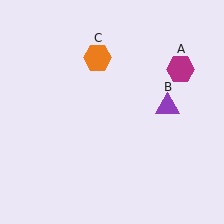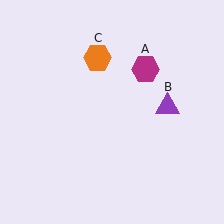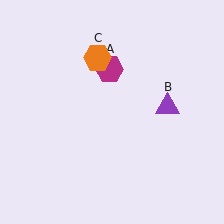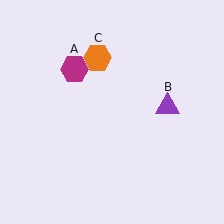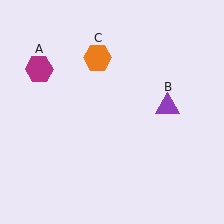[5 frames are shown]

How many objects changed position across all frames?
1 object changed position: magenta hexagon (object A).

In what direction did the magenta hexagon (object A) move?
The magenta hexagon (object A) moved left.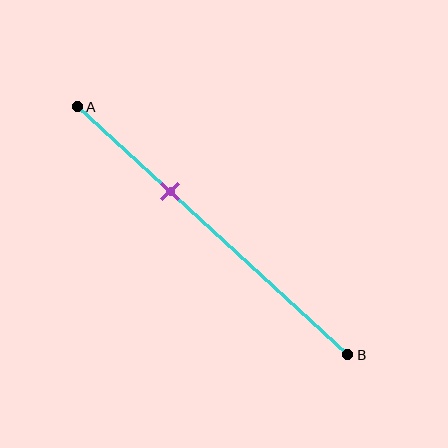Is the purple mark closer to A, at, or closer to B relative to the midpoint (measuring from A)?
The purple mark is closer to point A than the midpoint of segment AB.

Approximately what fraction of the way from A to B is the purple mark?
The purple mark is approximately 35% of the way from A to B.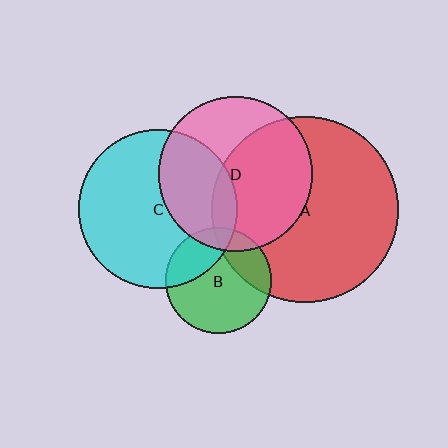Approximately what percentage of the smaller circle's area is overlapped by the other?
Approximately 25%.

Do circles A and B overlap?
Yes.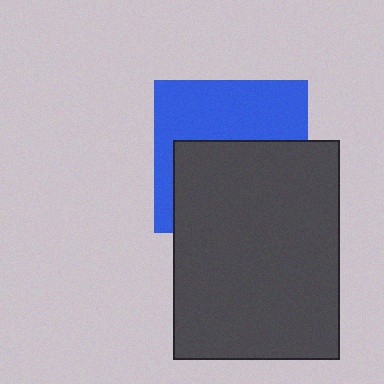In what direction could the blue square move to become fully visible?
The blue square could move up. That would shift it out from behind the dark gray rectangle entirely.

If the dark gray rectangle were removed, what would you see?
You would see the complete blue square.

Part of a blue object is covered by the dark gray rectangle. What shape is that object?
It is a square.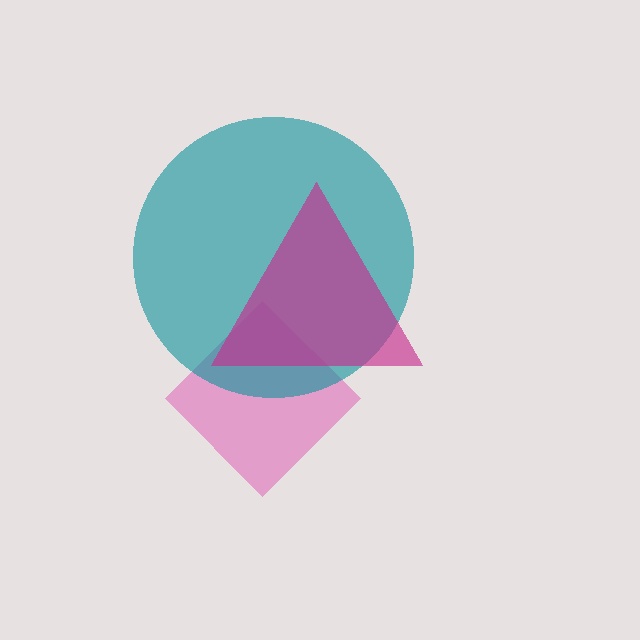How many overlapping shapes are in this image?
There are 3 overlapping shapes in the image.